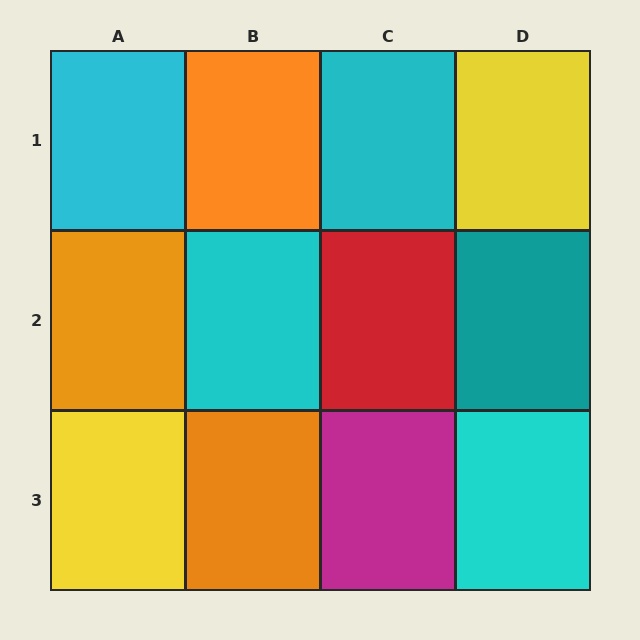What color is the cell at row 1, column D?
Yellow.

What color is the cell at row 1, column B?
Orange.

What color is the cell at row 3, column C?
Magenta.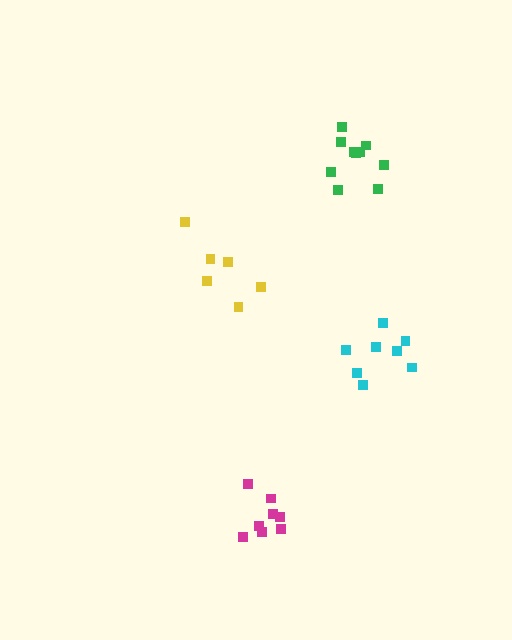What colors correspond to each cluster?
The clusters are colored: green, cyan, yellow, magenta.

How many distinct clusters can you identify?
There are 4 distinct clusters.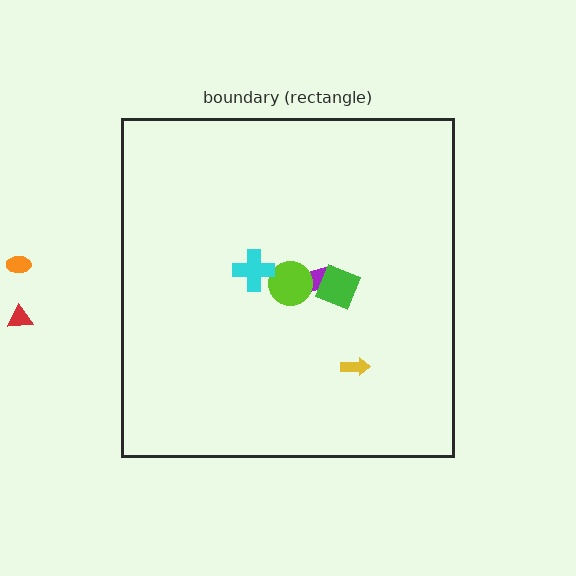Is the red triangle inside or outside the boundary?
Outside.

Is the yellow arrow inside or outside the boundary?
Inside.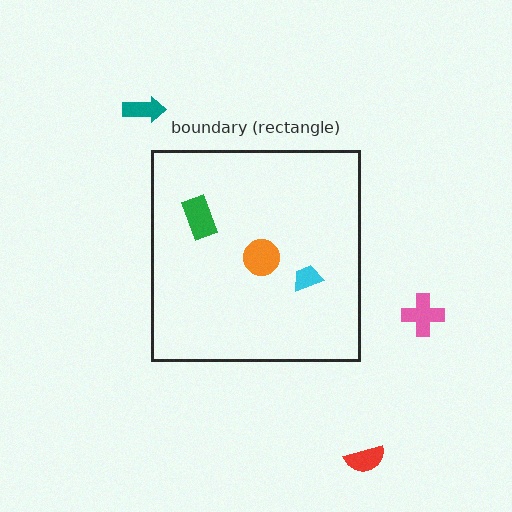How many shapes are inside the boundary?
3 inside, 3 outside.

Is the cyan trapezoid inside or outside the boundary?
Inside.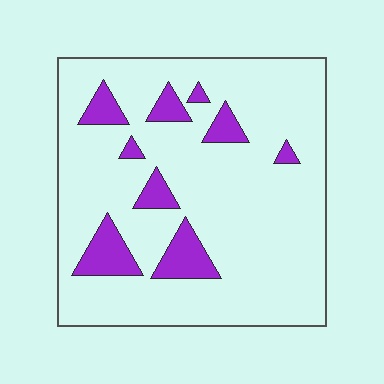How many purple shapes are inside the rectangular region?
9.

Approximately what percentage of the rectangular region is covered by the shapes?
Approximately 15%.